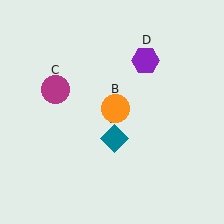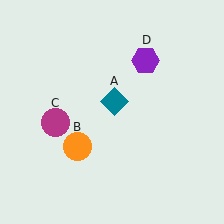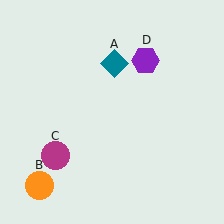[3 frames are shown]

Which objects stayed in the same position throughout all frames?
Purple hexagon (object D) remained stationary.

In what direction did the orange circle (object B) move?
The orange circle (object B) moved down and to the left.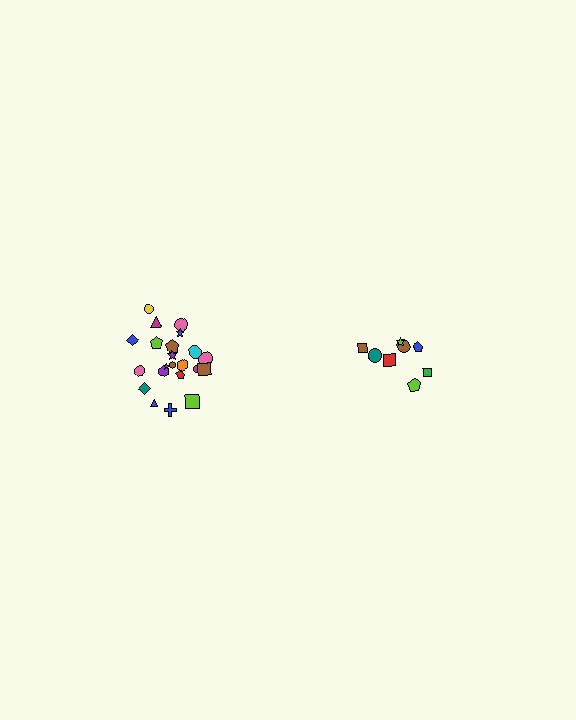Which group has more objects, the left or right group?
The left group.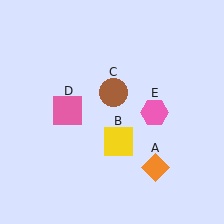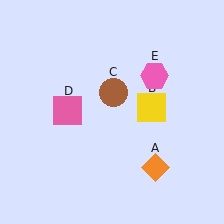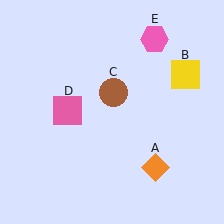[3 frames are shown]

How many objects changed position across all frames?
2 objects changed position: yellow square (object B), pink hexagon (object E).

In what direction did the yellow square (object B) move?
The yellow square (object B) moved up and to the right.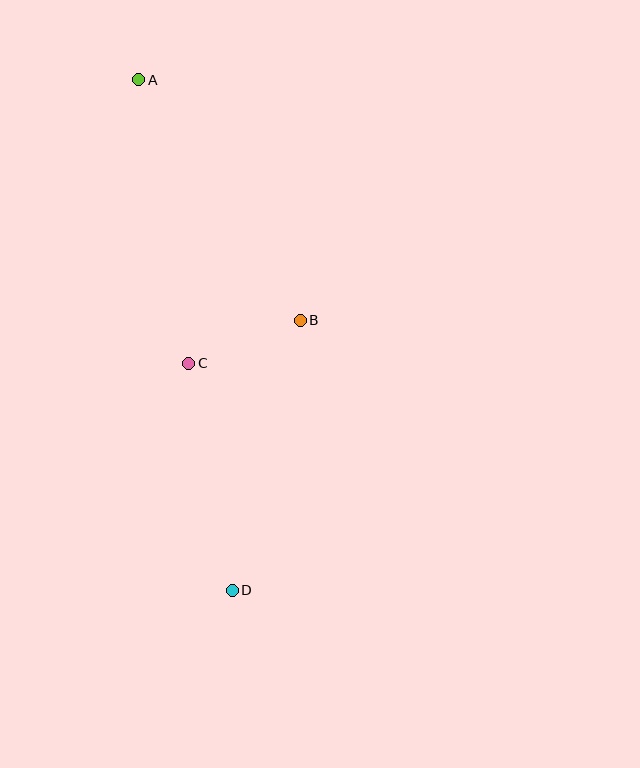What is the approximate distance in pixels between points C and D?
The distance between C and D is approximately 231 pixels.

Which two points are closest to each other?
Points B and C are closest to each other.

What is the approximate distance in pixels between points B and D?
The distance between B and D is approximately 278 pixels.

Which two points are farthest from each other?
Points A and D are farthest from each other.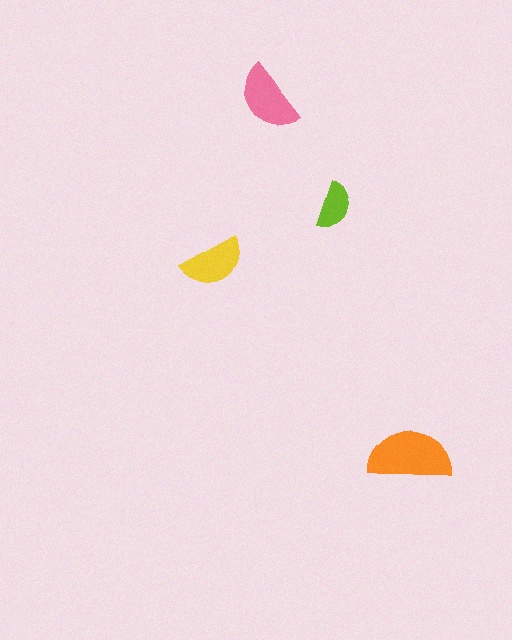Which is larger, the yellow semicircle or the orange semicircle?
The orange one.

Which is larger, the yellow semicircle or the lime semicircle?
The yellow one.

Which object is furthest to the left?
The yellow semicircle is leftmost.